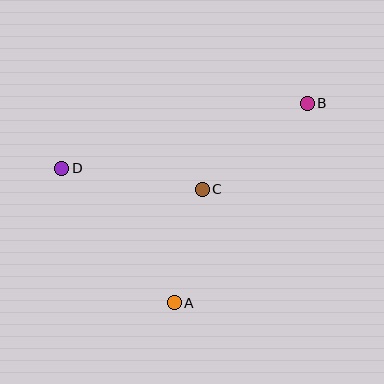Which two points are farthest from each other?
Points B and D are farthest from each other.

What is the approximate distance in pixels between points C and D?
The distance between C and D is approximately 142 pixels.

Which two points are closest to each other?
Points A and C are closest to each other.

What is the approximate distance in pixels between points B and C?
The distance between B and C is approximately 136 pixels.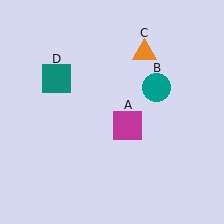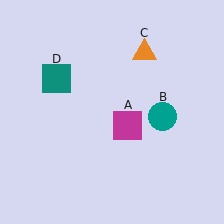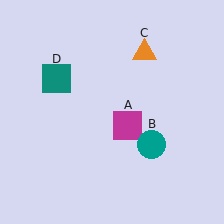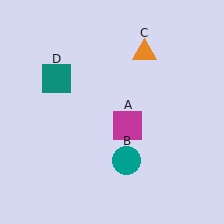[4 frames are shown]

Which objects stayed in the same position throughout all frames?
Magenta square (object A) and orange triangle (object C) and teal square (object D) remained stationary.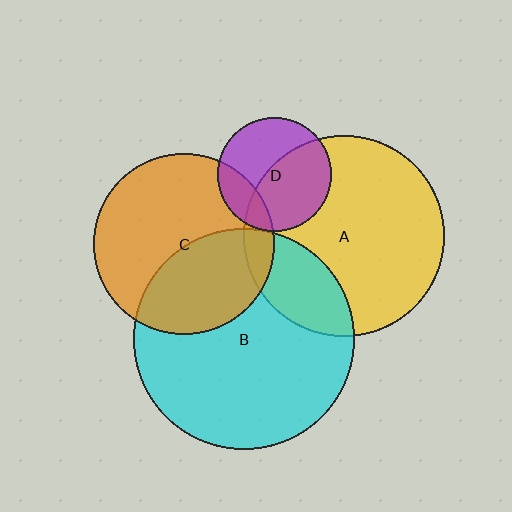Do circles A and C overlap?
Yes.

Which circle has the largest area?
Circle B (cyan).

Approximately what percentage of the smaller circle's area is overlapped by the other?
Approximately 10%.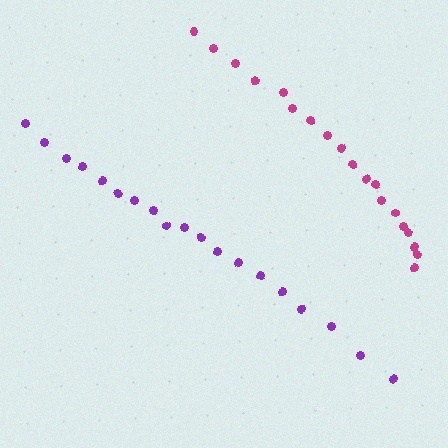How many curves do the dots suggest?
There are 2 distinct paths.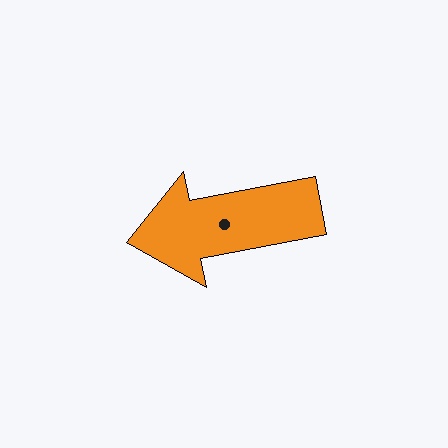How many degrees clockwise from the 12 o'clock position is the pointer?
Approximately 259 degrees.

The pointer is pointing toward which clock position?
Roughly 9 o'clock.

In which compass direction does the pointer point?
West.